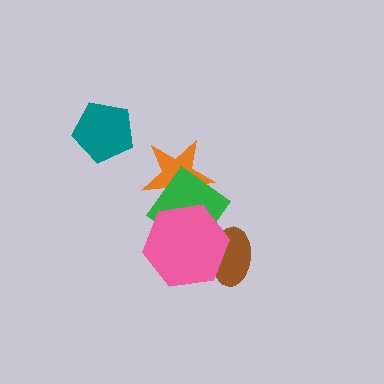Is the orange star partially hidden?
Yes, it is partially covered by another shape.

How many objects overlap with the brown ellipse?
2 objects overlap with the brown ellipse.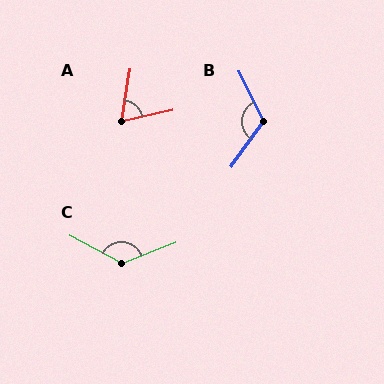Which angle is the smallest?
A, at approximately 68 degrees.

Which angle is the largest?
C, at approximately 130 degrees.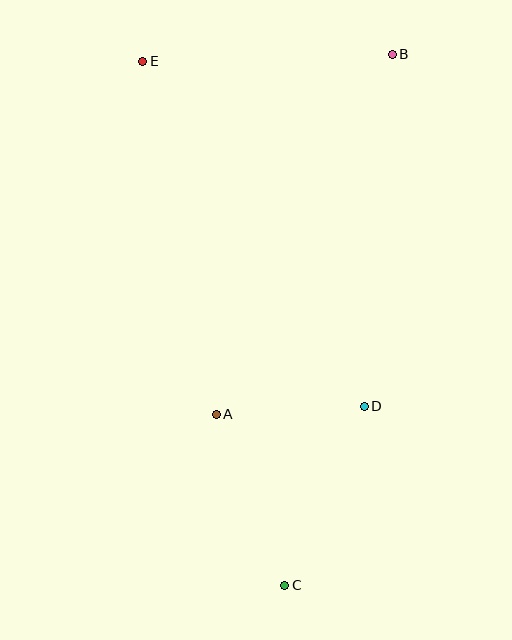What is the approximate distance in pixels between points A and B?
The distance between A and B is approximately 401 pixels.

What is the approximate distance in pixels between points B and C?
The distance between B and C is approximately 542 pixels.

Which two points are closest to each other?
Points A and D are closest to each other.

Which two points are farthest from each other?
Points C and E are farthest from each other.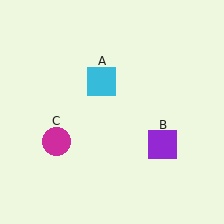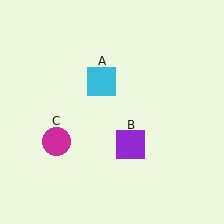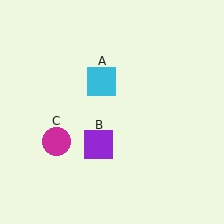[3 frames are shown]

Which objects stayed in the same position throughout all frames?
Cyan square (object A) and magenta circle (object C) remained stationary.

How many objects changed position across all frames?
1 object changed position: purple square (object B).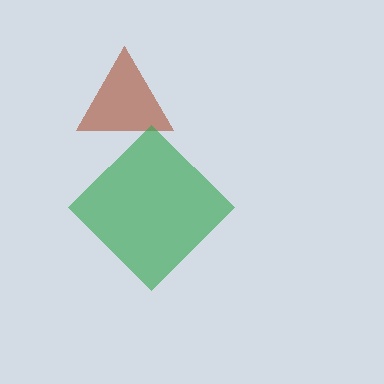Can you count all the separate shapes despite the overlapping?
Yes, there are 2 separate shapes.